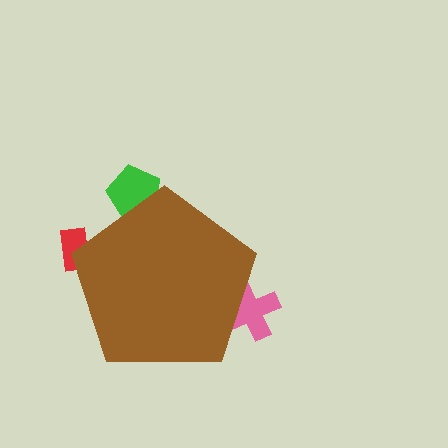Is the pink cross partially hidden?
Yes, the pink cross is partially hidden behind the brown pentagon.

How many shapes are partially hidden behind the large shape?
3 shapes are partially hidden.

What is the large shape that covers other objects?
A brown pentagon.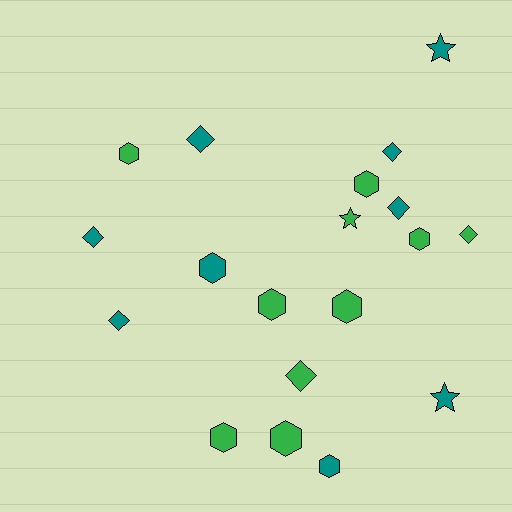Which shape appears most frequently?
Hexagon, with 9 objects.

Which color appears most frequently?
Green, with 10 objects.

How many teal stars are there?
There are 2 teal stars.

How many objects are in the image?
There are 19 objects.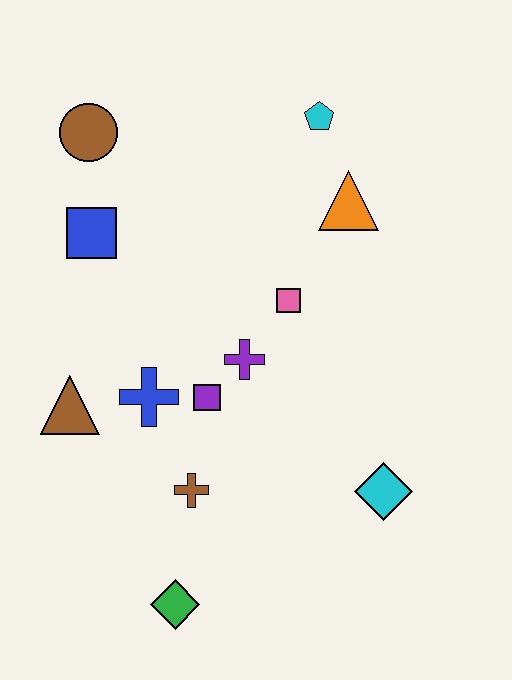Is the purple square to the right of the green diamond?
Yes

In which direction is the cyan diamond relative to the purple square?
The cyan diamond is to the right of the purple square.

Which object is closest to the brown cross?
The purple square is closest to the brown cross.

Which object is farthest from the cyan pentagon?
The green diamond is farthest from the cyan pentagon.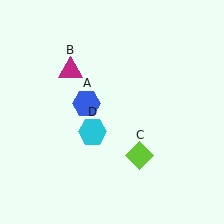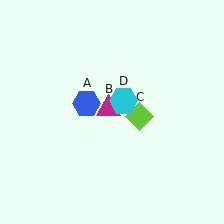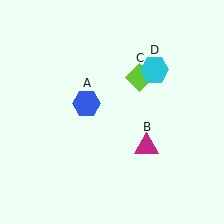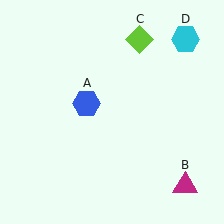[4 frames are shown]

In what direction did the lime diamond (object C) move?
The lime diamond (object C) moved up.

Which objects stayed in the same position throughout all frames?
Blue hexagon (object A) remained stationary.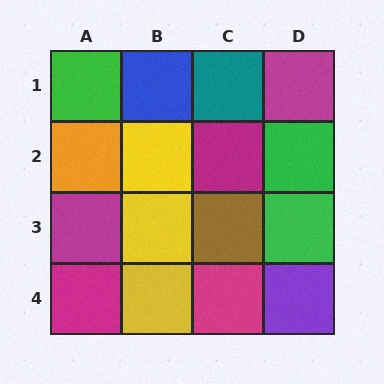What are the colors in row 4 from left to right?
Magenta, yellow, magenta, purple.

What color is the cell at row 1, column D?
Magenta.